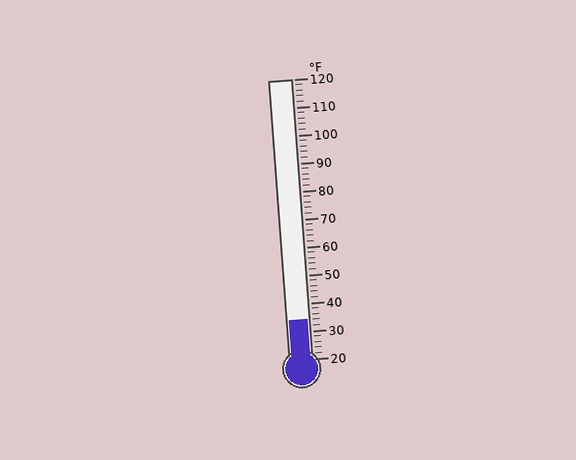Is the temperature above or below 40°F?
The temperature is below 40°F.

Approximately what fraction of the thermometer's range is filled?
The thermometer is filled to approximately 15% of its range.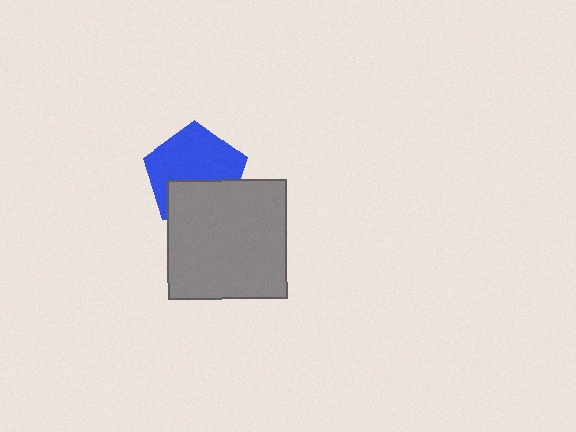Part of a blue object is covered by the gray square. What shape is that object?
It is a pentagon.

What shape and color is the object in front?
The object in front is a gray square.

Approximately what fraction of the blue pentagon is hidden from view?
Roughly 37% of the blue pentagon is hidden behind the gray square.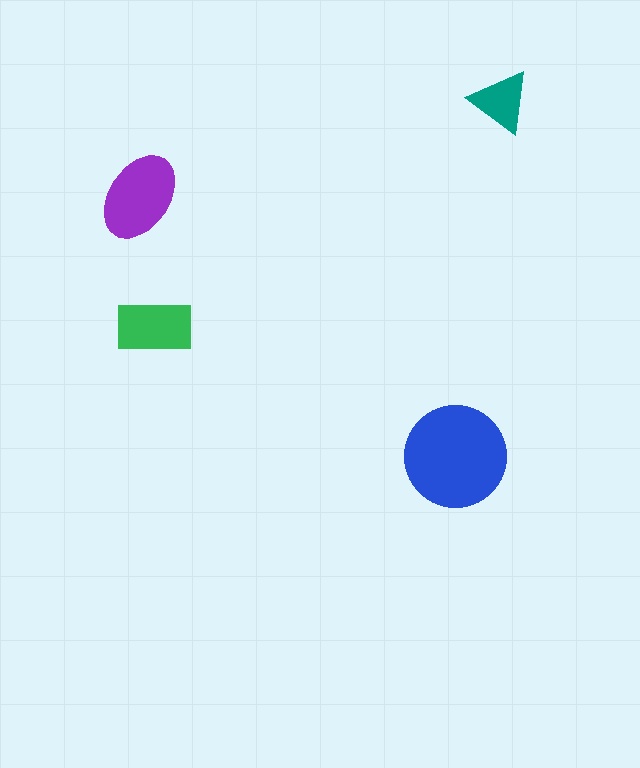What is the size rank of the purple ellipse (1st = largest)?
2nd.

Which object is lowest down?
The blue circle is bottommost.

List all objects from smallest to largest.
The teal triangle, the green rectangle, the purple ellipse, the blue circle.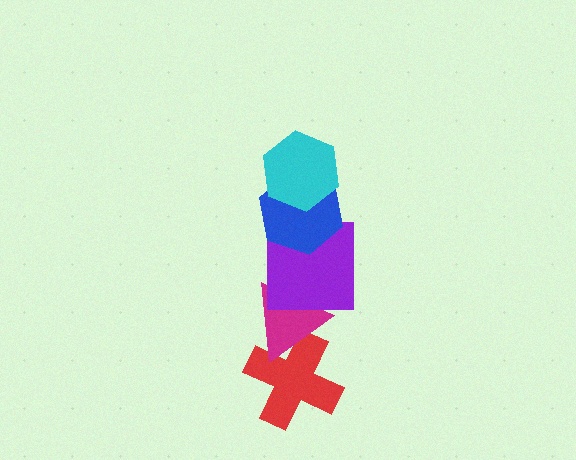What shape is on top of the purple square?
The blue hexagon is on top of the purple square.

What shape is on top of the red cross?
The magenta triangle is on top of the red cross.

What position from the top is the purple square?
The purple square is 3rd from the top.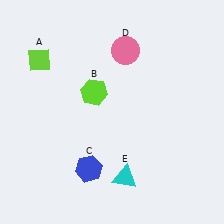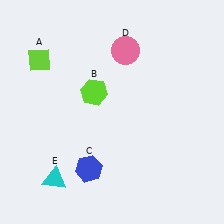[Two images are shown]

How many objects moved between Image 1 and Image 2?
1 object moved between the two images.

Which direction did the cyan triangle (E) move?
The cyan triangle (E) moved left.